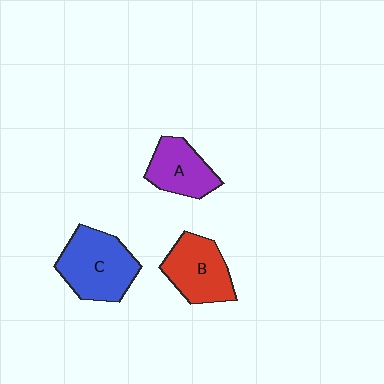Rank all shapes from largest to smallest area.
From largest to smallest: C (blue), B (red), A (purple).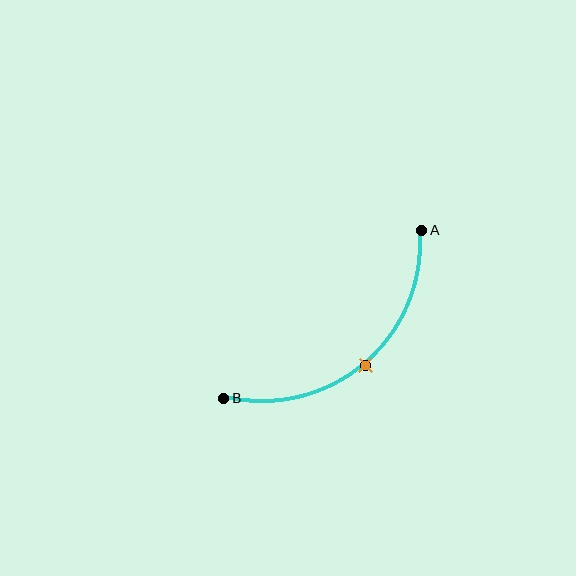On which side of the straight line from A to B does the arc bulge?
The arc bulges below and to the right of the straight line connecting A and B.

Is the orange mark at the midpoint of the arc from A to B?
Yes. The orange mark lies on the arc at equal arc-length from both A and B — it is the arc midpoint.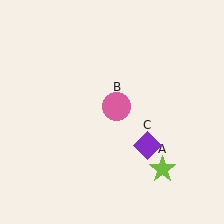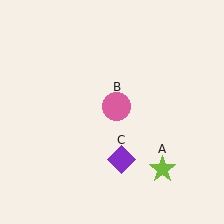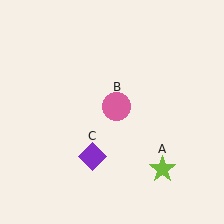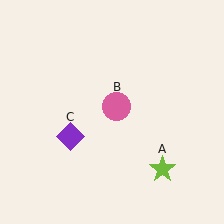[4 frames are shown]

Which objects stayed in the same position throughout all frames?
Lime star (object A) and pink circle (object B) remained stationary.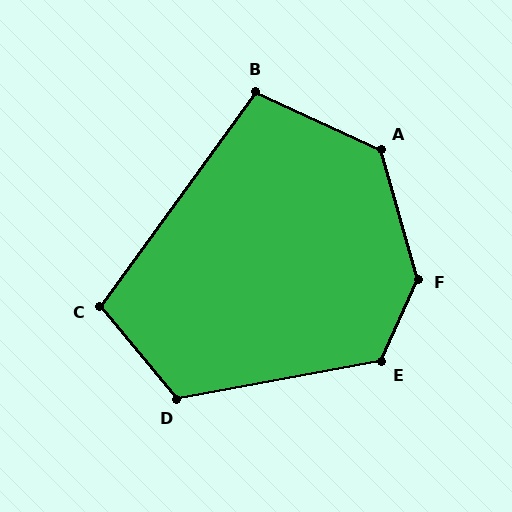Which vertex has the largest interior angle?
F, at approximately 140 degrees.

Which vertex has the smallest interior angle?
B, at approximately 101 degrees.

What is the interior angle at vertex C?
Approximately 105 degrees (obtuse).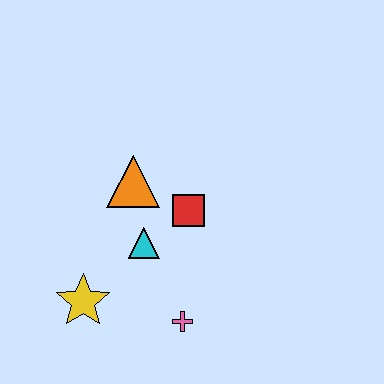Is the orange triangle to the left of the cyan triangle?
Yes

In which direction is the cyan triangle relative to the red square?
The cyan triangle is to the left of the red square.